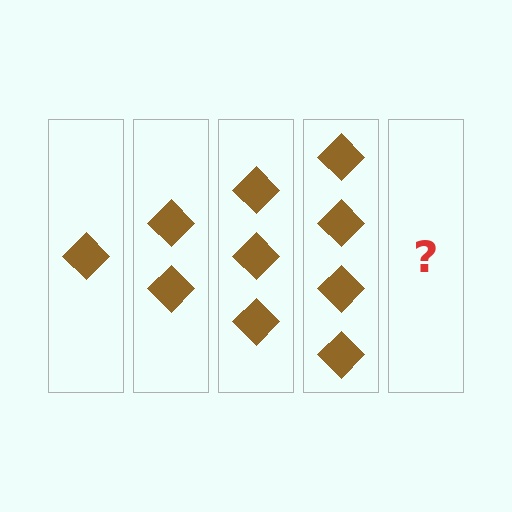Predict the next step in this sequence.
The next step is 5 diamonds.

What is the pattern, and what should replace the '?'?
The pattern is that each step adds one more diamond. The '?' should be 5 diamonds.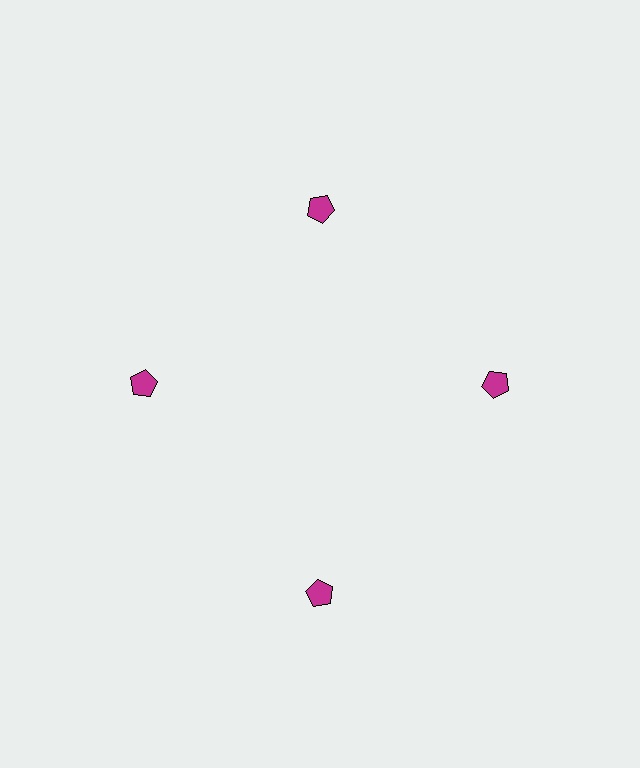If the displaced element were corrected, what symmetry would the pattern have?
It would have 4-fold rotational symmetry — the pattern would map onto itself every 90 degrees.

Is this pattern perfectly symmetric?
No. The 4 magenta pentagons are arranged in a ring, but one element near the 6 o'clock position is pushed outward from the center, breaking the 4-fold rotational symmetry.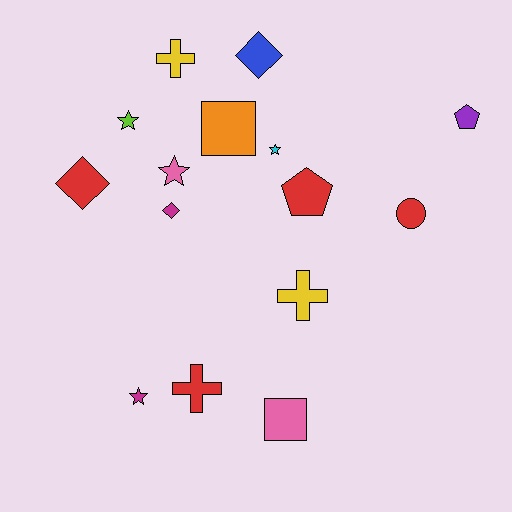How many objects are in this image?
There are 15 objects.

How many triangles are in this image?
There are no triangles.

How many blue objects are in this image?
There is 1 blue object.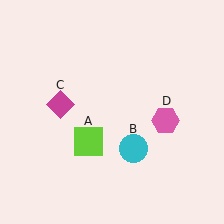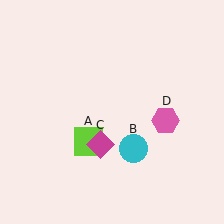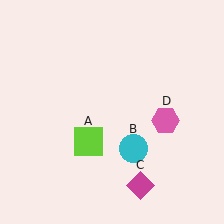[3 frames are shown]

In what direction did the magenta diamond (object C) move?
The magenta diamond (object C) moved down and to the right.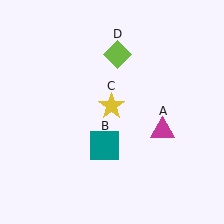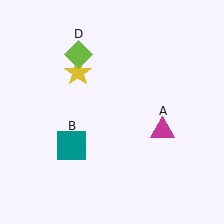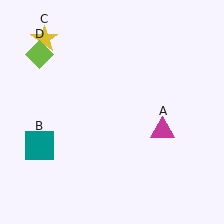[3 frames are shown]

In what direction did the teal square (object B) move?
The teal square (object B) moved left.